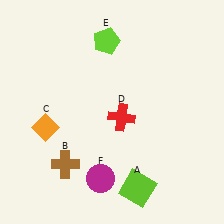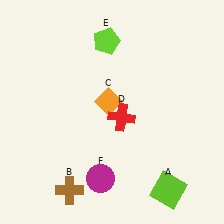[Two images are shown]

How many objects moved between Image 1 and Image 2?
3 objects moved between the two images.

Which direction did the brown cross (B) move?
The brown cross (B) moved down.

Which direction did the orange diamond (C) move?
The orange diamond (C) moved right.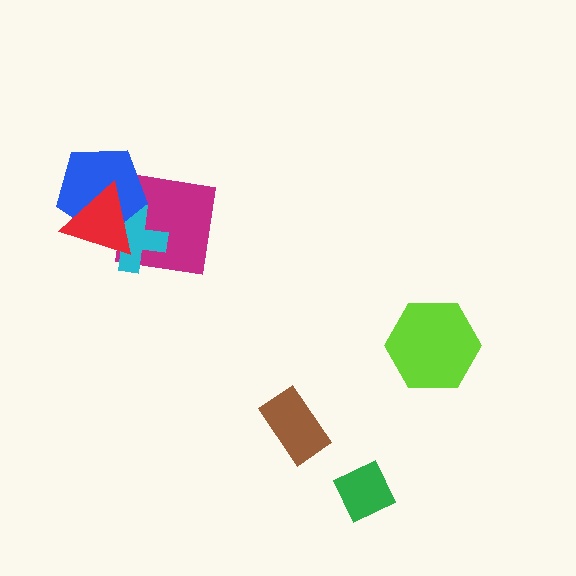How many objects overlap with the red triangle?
3 objects overlap with the red triangle.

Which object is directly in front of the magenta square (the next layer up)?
The cyan cross is directly in front of the magenta square.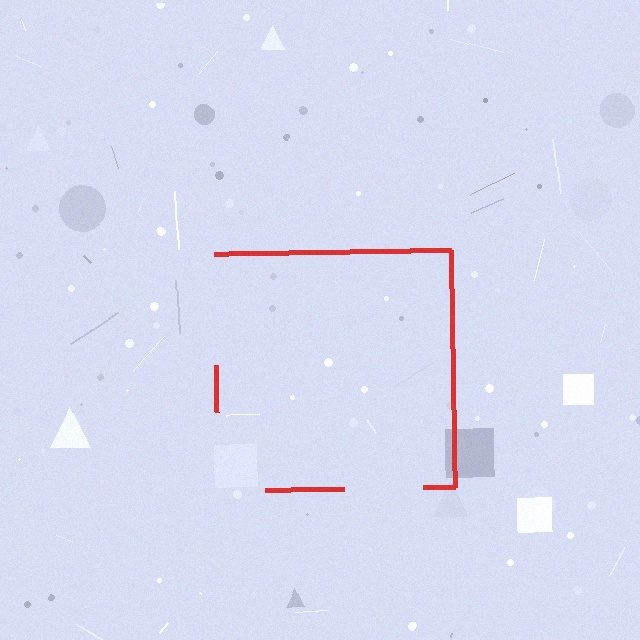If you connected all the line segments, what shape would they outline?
They would outline a square.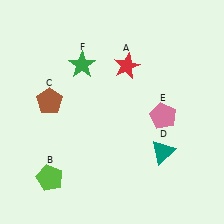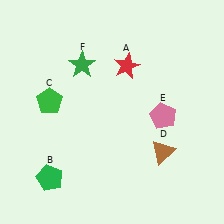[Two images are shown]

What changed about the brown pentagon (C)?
In Image 1, C is brown. In Image 2, it changed to green.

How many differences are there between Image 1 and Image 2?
There are 3 differences between the two images.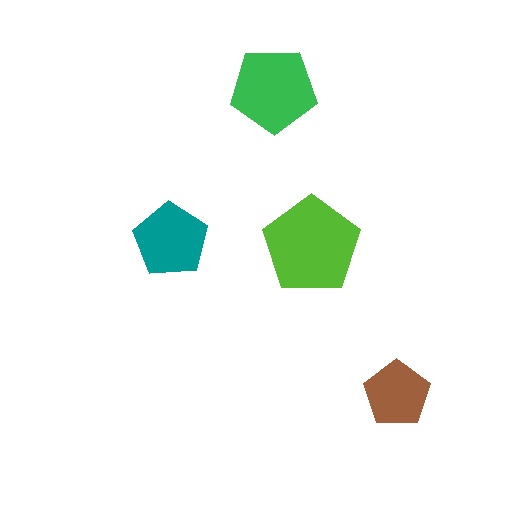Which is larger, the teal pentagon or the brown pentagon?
The teal one.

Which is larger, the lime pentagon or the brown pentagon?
The lime one.